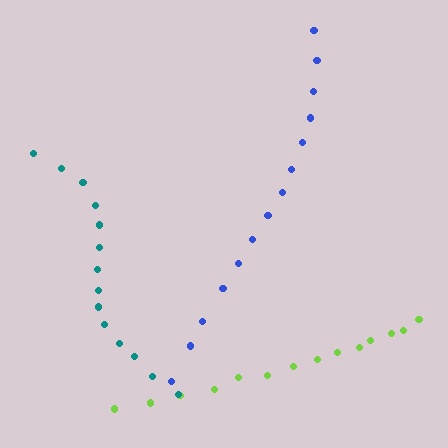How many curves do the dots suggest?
There are 3 distinct paths.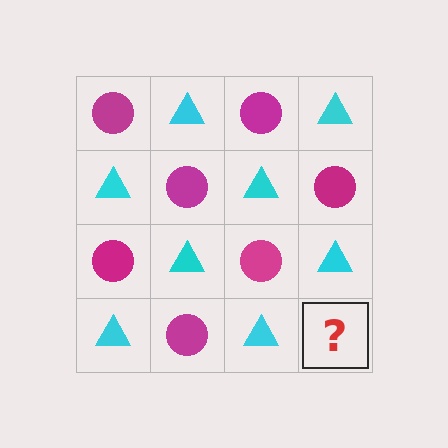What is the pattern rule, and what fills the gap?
The rule is that it alternates magenta circle and cyan triangle in a checkerboard pattern. The gap should be filled with a magenta circle.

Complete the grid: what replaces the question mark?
The question mark should be replaced with a magenta circle.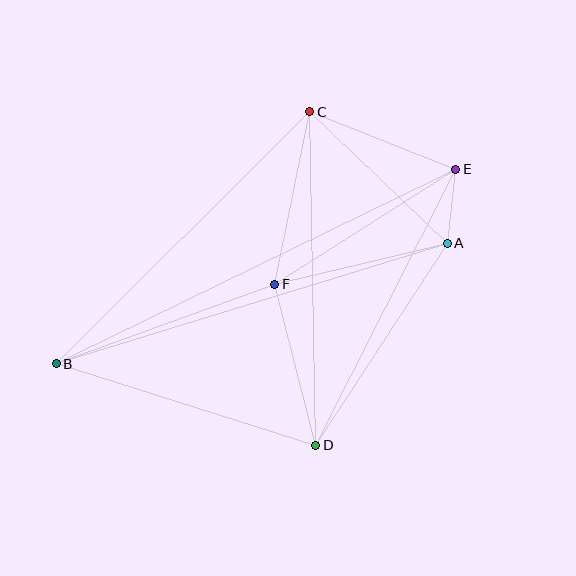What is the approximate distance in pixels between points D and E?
The distance between D and E is approximately 309 pixels.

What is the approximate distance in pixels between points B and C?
The distance between B and C is approximately 357 pixels.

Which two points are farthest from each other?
Points B and E are farthest from each other.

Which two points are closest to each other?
Points A and E are closest to each other.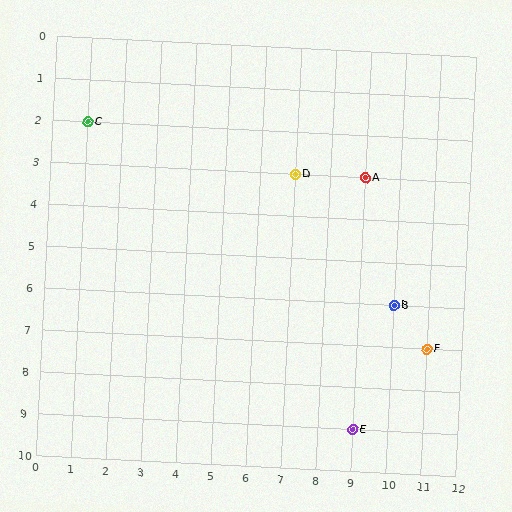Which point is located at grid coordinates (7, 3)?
Point D is at (7, 3).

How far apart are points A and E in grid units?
Points A and E are 6 rows apart.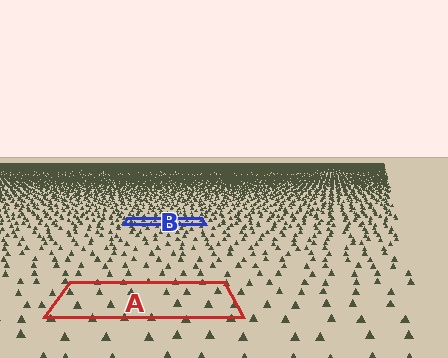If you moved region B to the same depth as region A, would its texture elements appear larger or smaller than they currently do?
They would appear larger. At a closer depth, the same texture elements are projected at a bigger on-screen size.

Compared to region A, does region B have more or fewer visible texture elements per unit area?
Region B has more texture elements per unit area — they are packed more densely because it is farther away.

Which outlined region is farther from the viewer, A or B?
Region B is farther from the viewer — the texture elements inside it appear smaller and more densely packed.